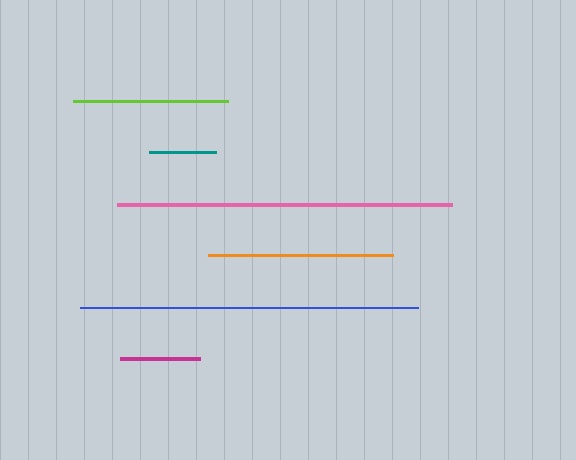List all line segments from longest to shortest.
From longest to shortest: blue, pink, orange, lime, magenta, teal.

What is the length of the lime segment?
The lime segment is approximately 155 pixels long.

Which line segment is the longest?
The blue line is the longest at approximately 338 pixels.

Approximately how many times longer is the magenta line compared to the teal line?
The magenta line is approximately 1.2 times the length of the teal line.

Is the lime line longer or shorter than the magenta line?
The lime line is longer than the magenta line.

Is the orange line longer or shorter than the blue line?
The blue line is longer than the orange line.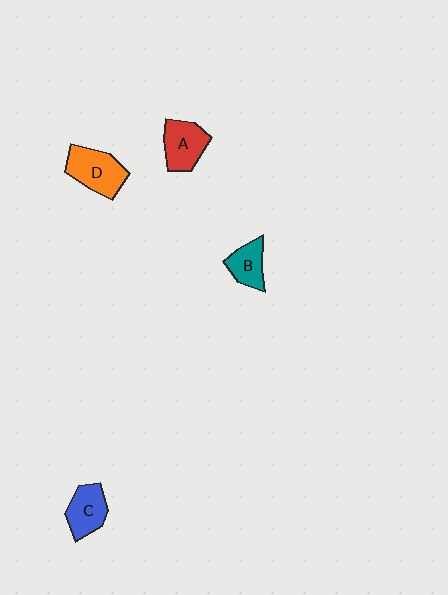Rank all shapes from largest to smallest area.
From largest to smallest: D (orange), A (red), C (blue), B (teal).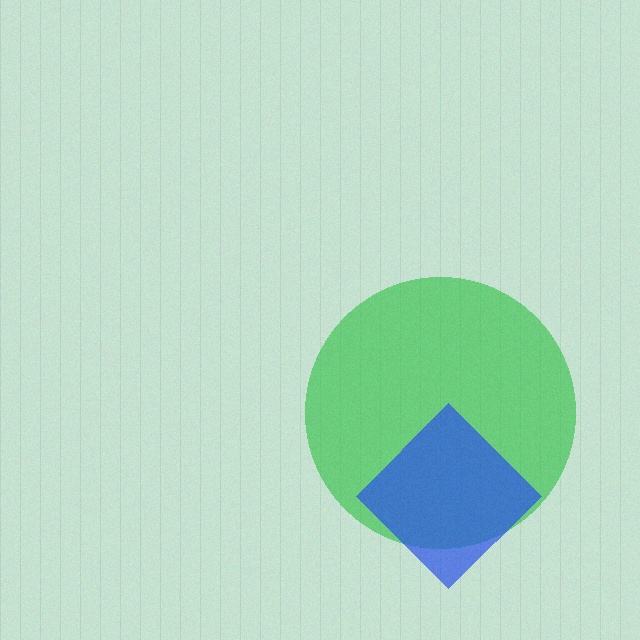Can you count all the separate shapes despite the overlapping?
Yes, there are 2 separate shapes.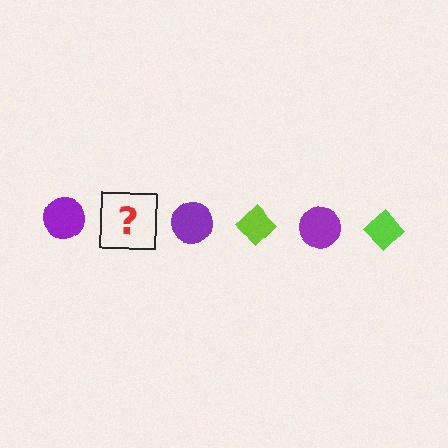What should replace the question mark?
The question mark should be replaced with a lime diamond.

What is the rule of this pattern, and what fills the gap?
The rule is that the pattern alternates between purple circle and lime diamond. The gap should be filled with a lime diamond.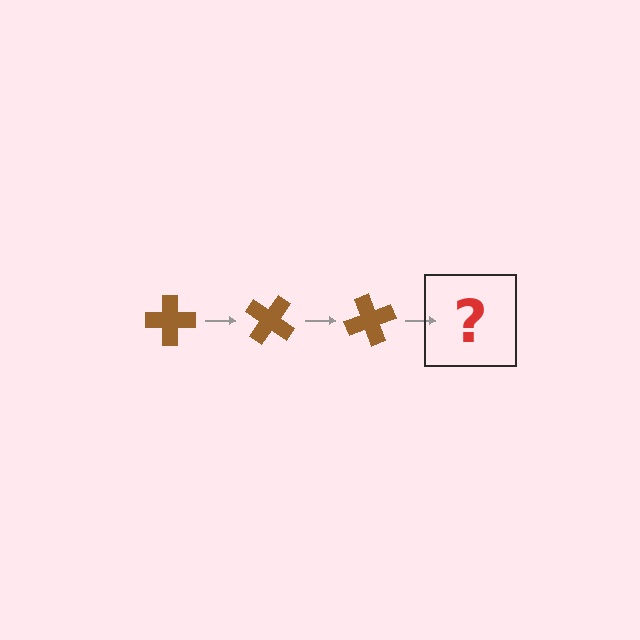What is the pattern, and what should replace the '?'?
The pattern is that the cross rotates 35 degrees each step. The '?' should be a brown cross rotated 105 degrees.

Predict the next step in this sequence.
The next step is a brown cross rotated 105 degrees.